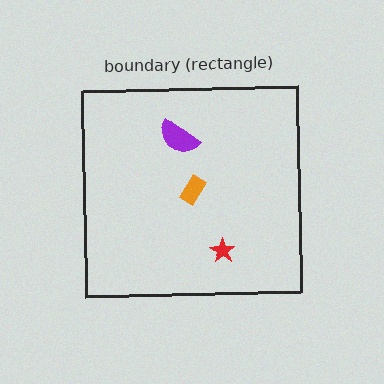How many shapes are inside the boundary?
3 inside, 0 outside.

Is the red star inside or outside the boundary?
Inside.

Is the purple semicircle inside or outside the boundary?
Inside.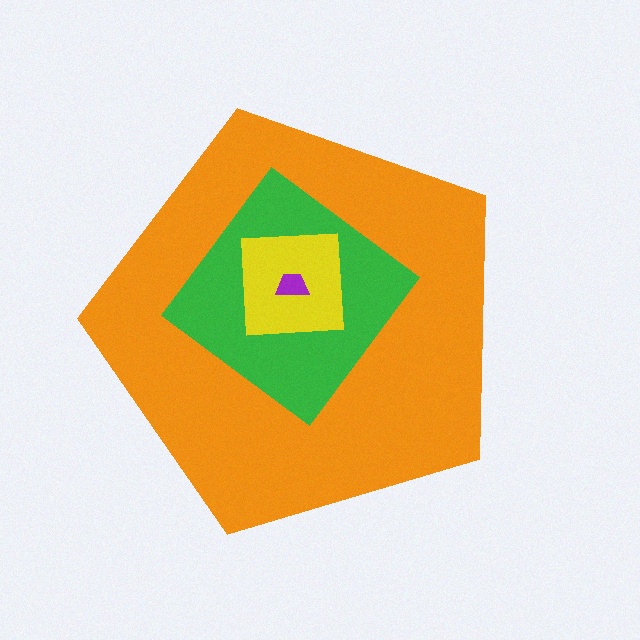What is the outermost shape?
The orange pentagon.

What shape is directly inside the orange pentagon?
The green diamond.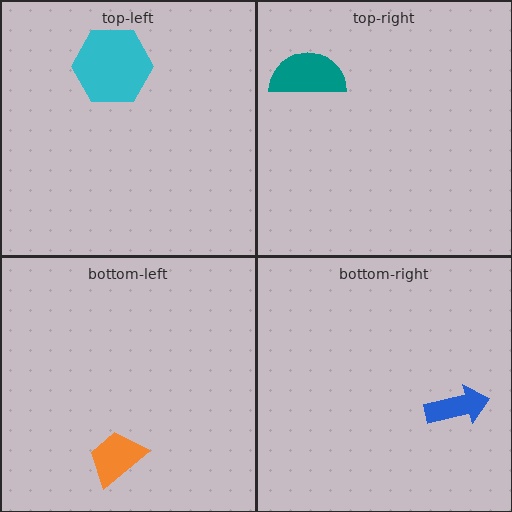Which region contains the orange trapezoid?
The bottom-left region.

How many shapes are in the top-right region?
1.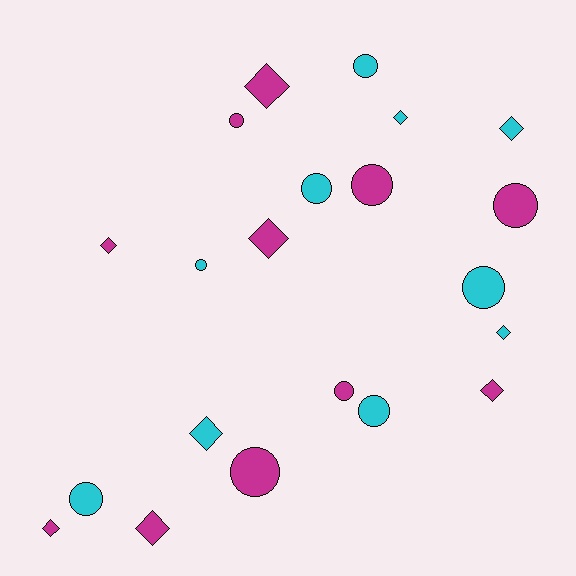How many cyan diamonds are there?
There are 4 cyan diamonds.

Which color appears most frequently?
Magenta, with 11 objects.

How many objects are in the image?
There are 21 objects.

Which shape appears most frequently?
Circle, with 11 objects.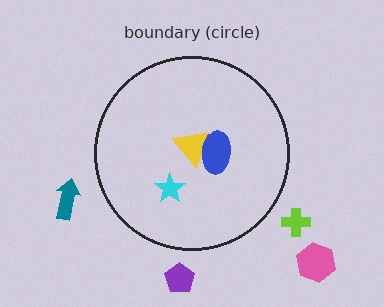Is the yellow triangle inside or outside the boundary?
Inside.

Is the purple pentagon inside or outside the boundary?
Outside.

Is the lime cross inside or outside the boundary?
Outside.